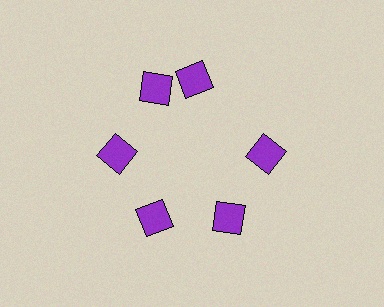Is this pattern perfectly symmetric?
No. The 6 purple diamonds are arranged in a ring, but one element near the 1 o'clock position is rotated out of alignment along the ring, breaking the 6-fold rotational symmetry.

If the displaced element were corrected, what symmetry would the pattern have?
It would have 6-fold rotational symmetry — the pattern would map onto itself every 60 degrees.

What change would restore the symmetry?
The symmetry would be restored by rotating it back into even spacing with its neighbors so that all 6 diamonds sit at equal angles and equal distance from the center.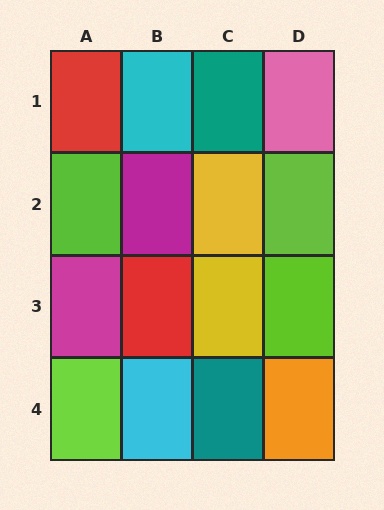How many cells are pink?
1 cell is pink.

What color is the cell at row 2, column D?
Lime.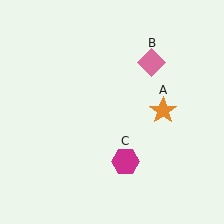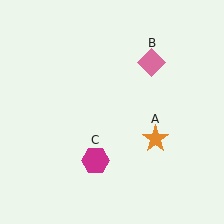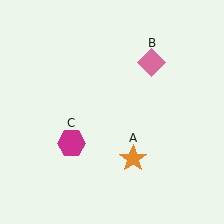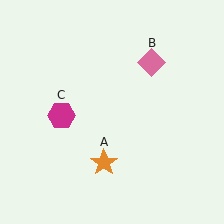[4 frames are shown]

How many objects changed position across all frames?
2 objects changed position: orange star (object A), magenta hexagon (object C).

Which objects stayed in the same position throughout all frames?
Pink diamond (object B) remained stationary.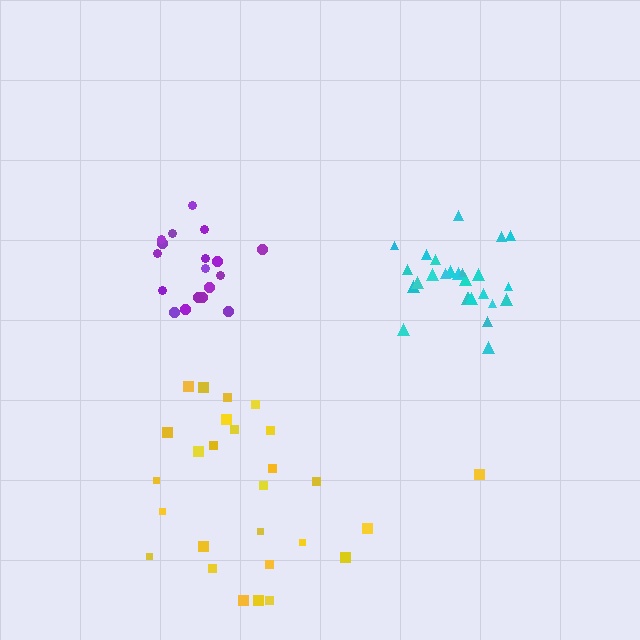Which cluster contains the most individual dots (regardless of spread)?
Yellow (27).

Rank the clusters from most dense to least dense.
purple, cyan, yellow.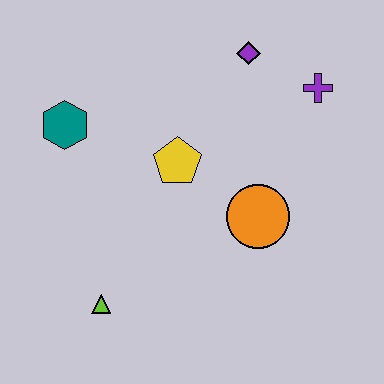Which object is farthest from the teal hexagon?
The purple cross is farthest from the teal hexagon.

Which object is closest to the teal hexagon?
The yellow pentagon is closest to the teal hexagon.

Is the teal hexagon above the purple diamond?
No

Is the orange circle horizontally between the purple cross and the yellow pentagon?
Yes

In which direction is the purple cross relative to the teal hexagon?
The purple cross is to the right of the teal hexagon.